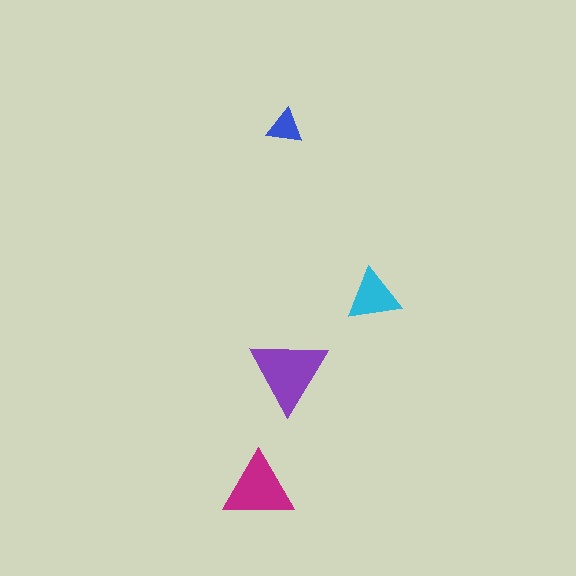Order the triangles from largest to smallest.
the purple one, the magenta one, the cyan one, the blue one.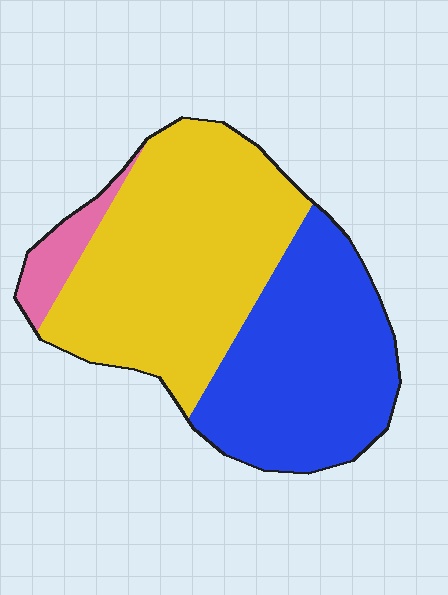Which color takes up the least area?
Pink, at roughly 5%.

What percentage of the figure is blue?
Blue takes up between a quarter and a half of the figure.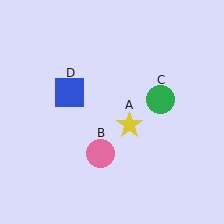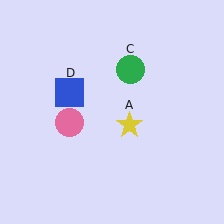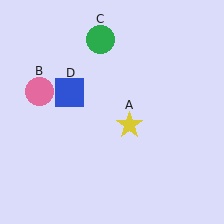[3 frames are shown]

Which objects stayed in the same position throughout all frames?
Yellow star (object A) and blue square (object D) remained stationary.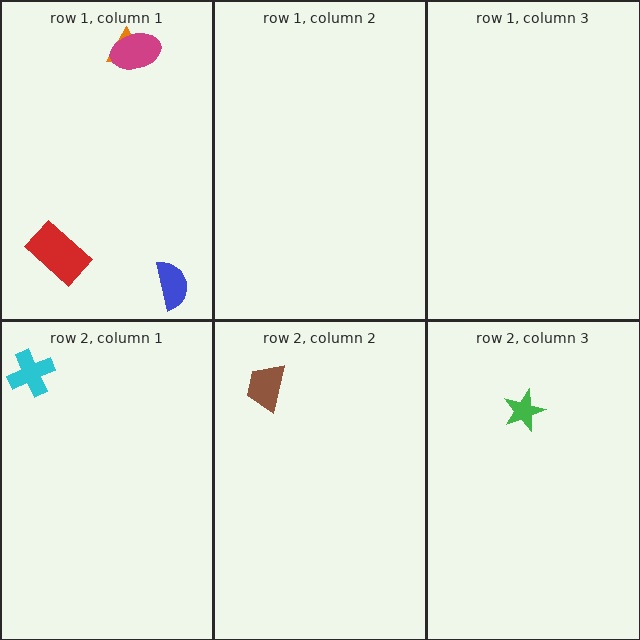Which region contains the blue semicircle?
The row 1, column 1 region.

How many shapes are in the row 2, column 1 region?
1.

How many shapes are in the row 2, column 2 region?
1.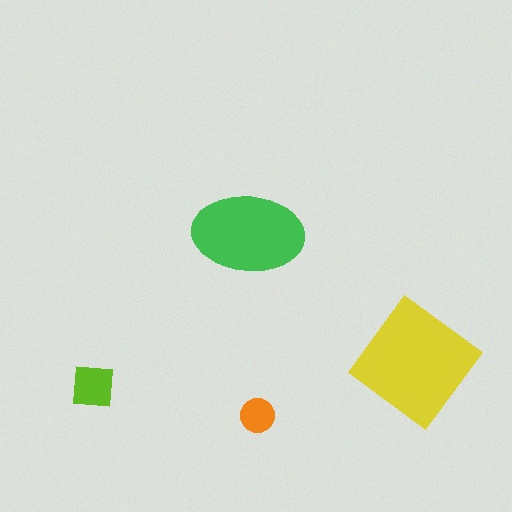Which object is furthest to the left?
The lime square is leftmost.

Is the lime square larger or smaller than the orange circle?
Larger.